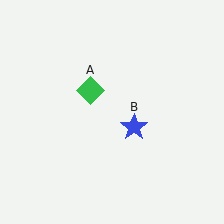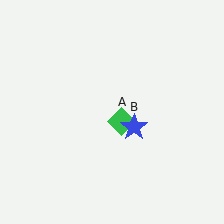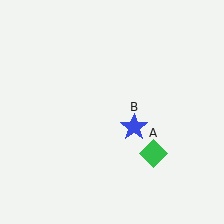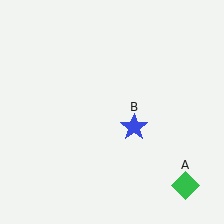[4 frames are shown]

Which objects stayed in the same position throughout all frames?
Blue star (object B) remained stationary.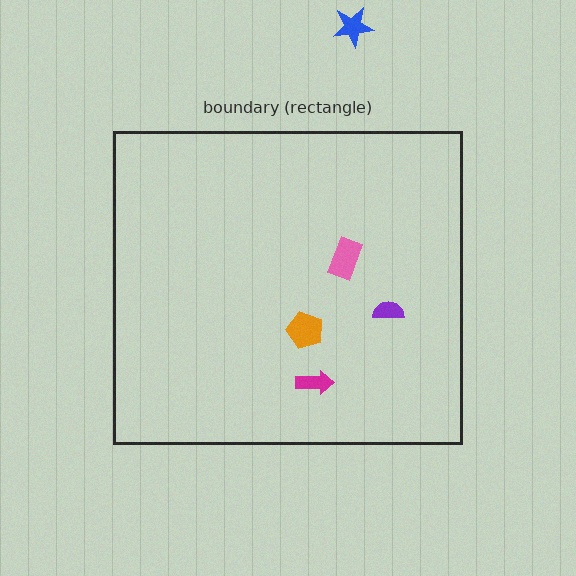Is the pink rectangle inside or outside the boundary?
Inside.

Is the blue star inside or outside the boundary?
Outside.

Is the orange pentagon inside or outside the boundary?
Inside.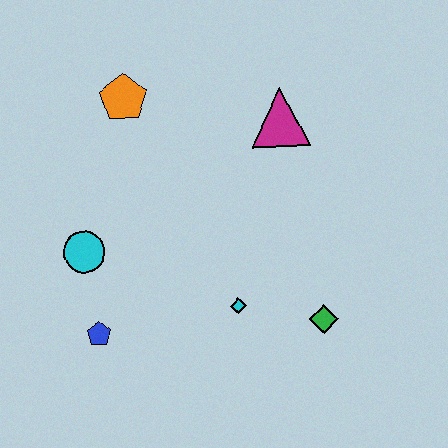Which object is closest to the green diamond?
The cyan diamond is closest to the green diamond.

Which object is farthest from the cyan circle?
The green diamond is farthest from the cyan circle.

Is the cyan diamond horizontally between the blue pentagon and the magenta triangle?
Yes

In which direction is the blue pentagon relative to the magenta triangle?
The blue pentagon is below the magenta triangle.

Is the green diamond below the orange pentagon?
Yes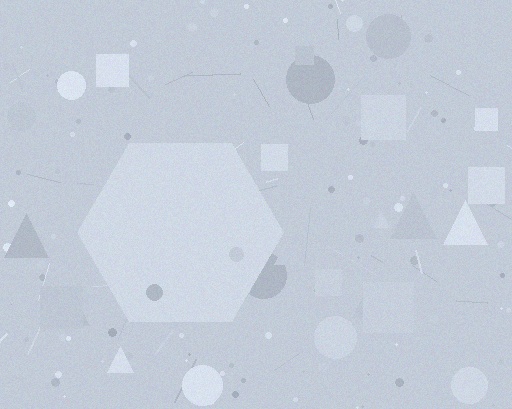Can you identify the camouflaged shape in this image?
The camouflaged shape is a hexagon.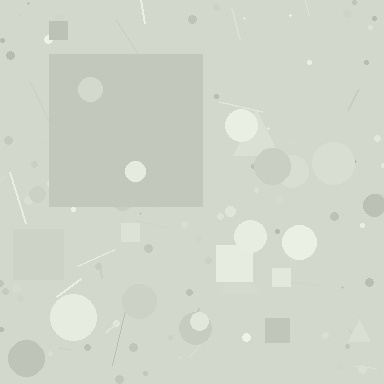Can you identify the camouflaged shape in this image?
The camouflaged shape is a square.